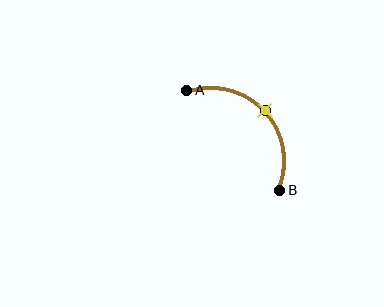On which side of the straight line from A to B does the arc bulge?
The arc bulges above and to the right of the straight line connecting A and B.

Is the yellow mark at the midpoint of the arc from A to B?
Yes. The yellow mark lies on the arc at equal arc-length from both A and B — it is the arc midpoint.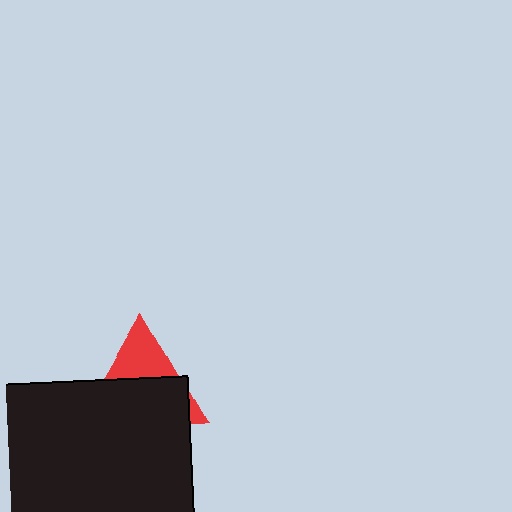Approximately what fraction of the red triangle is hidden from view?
Roughly 64% of the red triangle is hidden behind the black rectangle.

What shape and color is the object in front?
The object in front is a black rectangle.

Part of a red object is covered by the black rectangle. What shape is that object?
It is a triangle.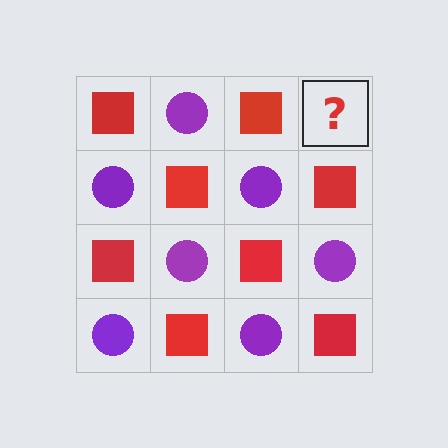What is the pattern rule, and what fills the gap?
The rule is that it alternates red square and purple circle in a checkerboard pattern. The gap should be filled with a purple circle.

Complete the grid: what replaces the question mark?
The question mark should be replaced with a purple circle.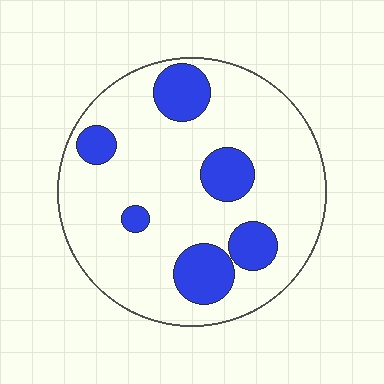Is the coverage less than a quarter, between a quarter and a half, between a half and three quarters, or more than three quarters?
Less than a quarter.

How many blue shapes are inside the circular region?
6.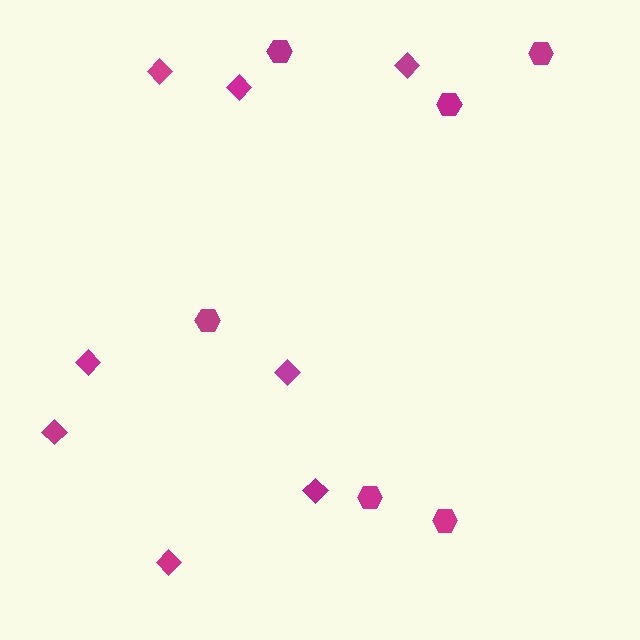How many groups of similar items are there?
There are 2 groups: one group of hexagons (6) and one group of diamonds (8).